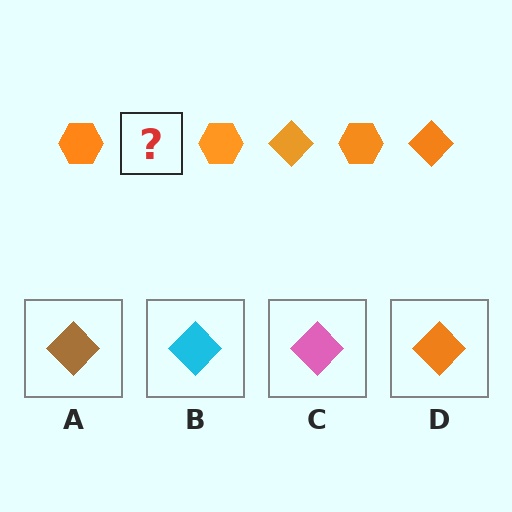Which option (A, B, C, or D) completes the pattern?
D.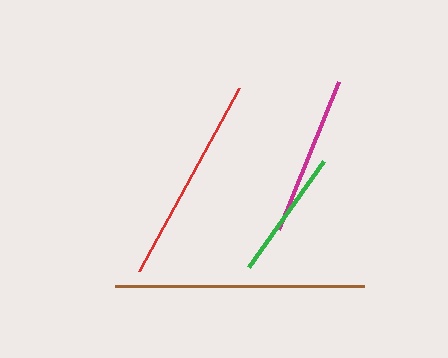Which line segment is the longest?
The brown line is the longest at approximately 250 pixels.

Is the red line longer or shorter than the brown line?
The brown line is longer than the red line.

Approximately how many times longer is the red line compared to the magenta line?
The red line is approximately 1.3 times the length of the magenta line.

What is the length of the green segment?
The green segment is approximately 130 pixels long.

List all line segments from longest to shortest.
From longest to shortest: brown, red, magenta, green.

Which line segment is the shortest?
The green line is the shortest at approximately 130 pixels.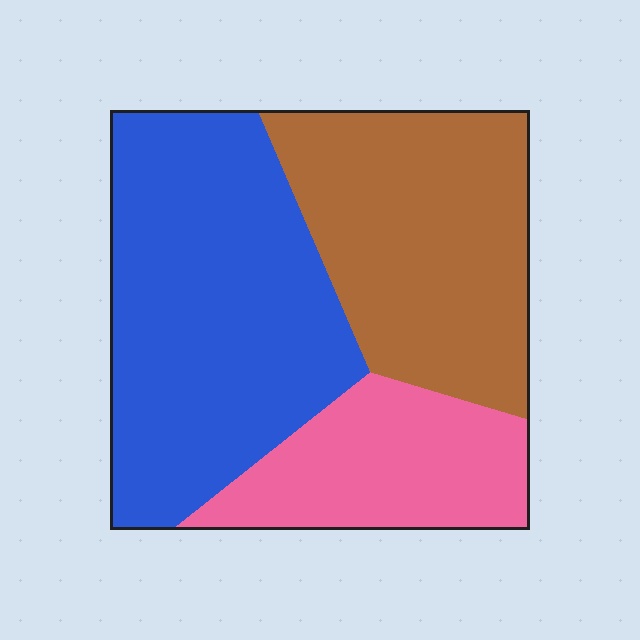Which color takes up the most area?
Blue, at roughly 45%.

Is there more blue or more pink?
Blue.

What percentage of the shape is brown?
Brown takes up about one third (1/3) of the shape.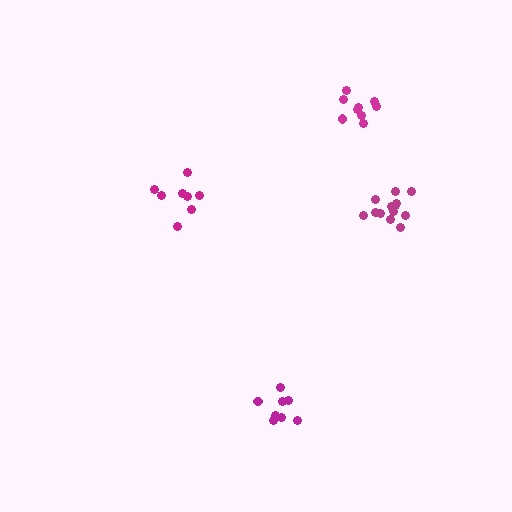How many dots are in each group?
Group 1: 8 dots, Group 2: 8 dots, Group 3: 13 dots, Group 4: 9 dots (38 total).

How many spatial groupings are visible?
There are 4 spatial groupings.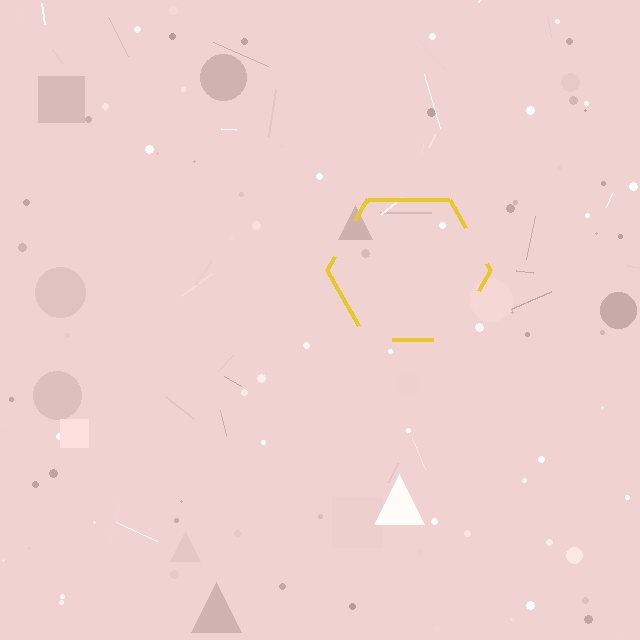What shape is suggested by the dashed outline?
The dashed outline suggests a hexagon.